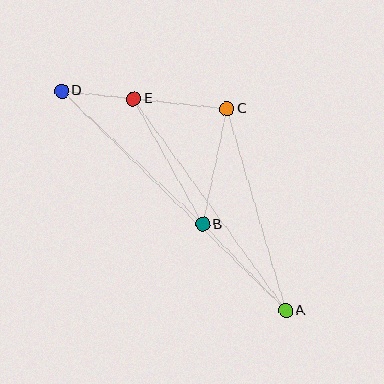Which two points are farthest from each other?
Points A and D are farthest from each other.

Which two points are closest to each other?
Points D and E are closest to each other.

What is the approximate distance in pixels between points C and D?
The distance between C and D is approximately 166 pixels.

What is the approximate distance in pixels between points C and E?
The distance between C and E is approximately 94 pixels.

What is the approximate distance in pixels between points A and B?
The distance between A and B is approximately 120 pixels.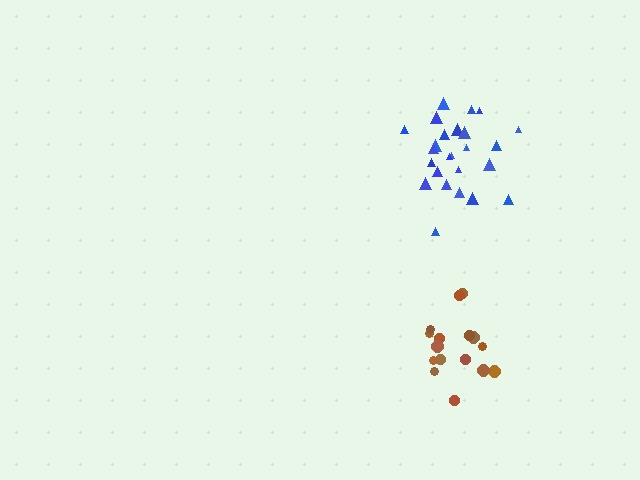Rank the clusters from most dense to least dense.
blue, brown.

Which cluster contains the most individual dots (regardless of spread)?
Blue (25).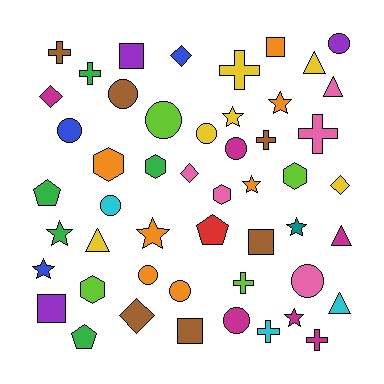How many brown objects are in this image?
There are 6 brown objects.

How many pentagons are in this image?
There are 3 pentagons.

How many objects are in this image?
There are 50 objects.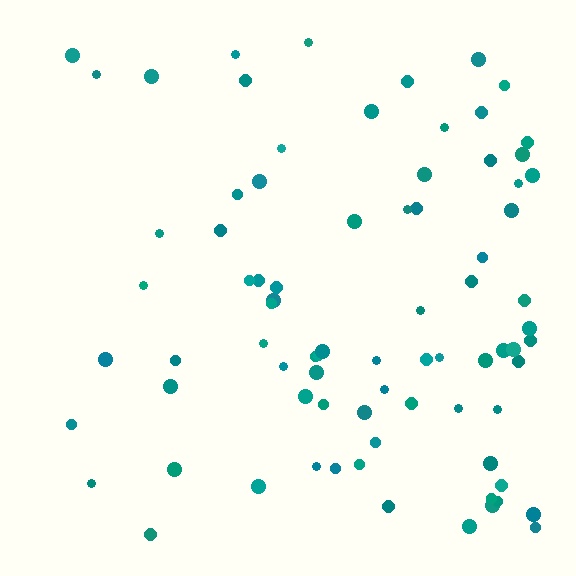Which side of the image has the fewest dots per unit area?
The left.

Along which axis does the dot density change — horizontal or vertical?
Horizontal.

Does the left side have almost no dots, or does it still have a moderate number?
Still a moderate number, just noticeably fewer than the right.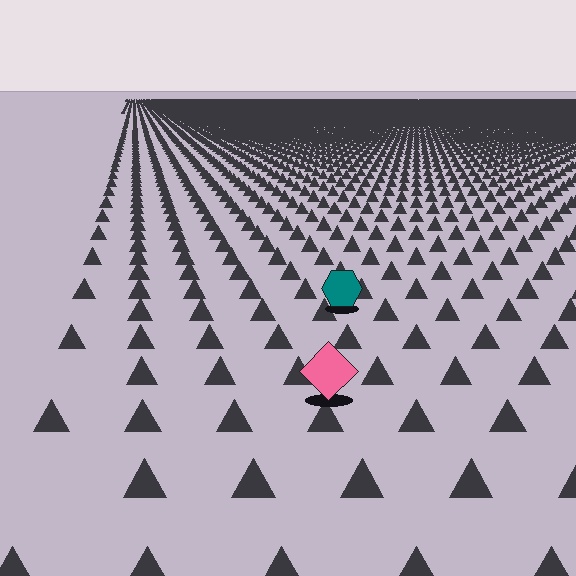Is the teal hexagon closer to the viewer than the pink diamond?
No. The pink diamond is closer — you can tell from the texture gradient: the ground texture is coarser near it.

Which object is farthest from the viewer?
The teal hexagon is farthest from the viewer. It appears smaller and the ground texture around it is denser.